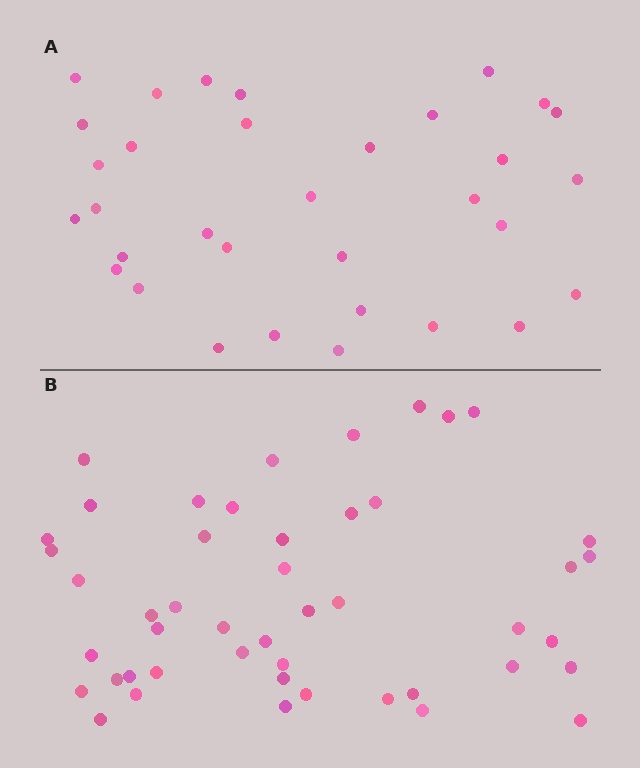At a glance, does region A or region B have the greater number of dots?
Region B (the bottom region) has more dots.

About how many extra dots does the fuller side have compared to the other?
Region B has approximately 15 more dots than region A.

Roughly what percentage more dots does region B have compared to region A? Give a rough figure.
About 40% more.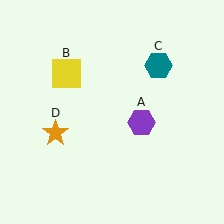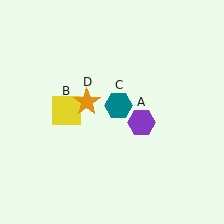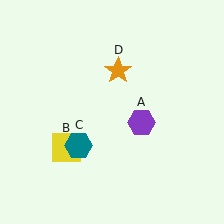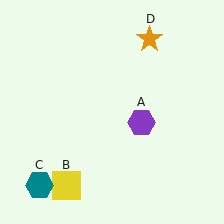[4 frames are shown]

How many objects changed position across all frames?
3 objects changed position: yellow square (object B), teal hexagon (object C), orange star (object D).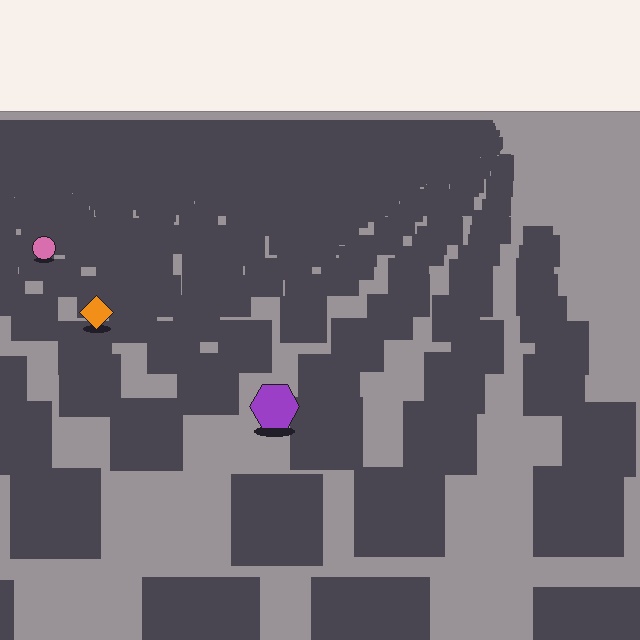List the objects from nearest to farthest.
From nearest to farthest: the purple hexagon, the orange diamond, the pink circle.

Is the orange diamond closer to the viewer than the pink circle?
Yes. The orange diamond is closer — you can tell from the texture gradient: the ground texture is coarser near it.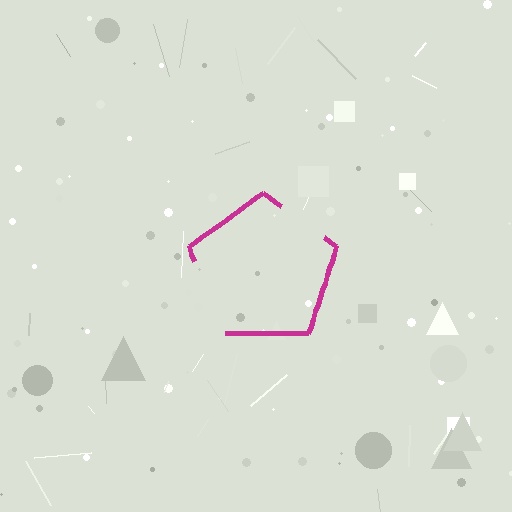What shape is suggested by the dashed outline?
The dashed outline suggests a pentagon.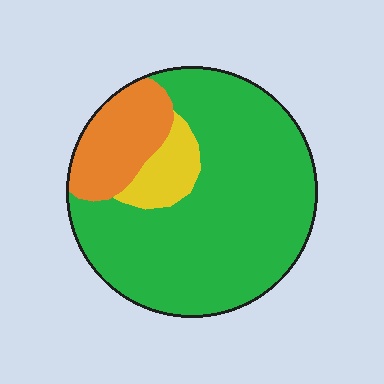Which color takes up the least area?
Yellow, at roughly 10%.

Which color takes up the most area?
Green, at roughly 75%.